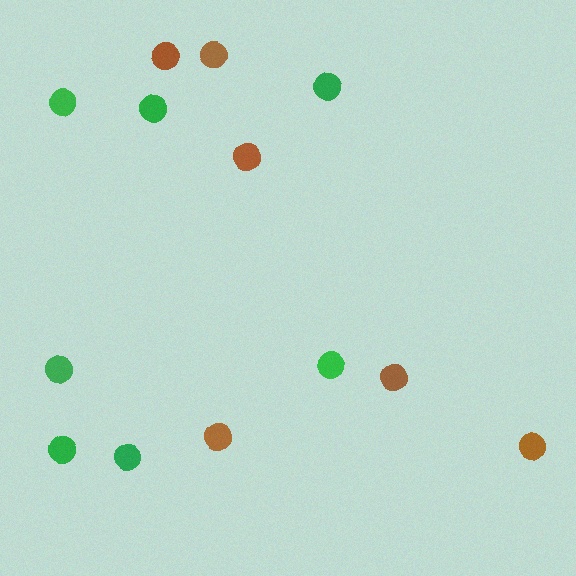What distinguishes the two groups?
There are 2 groups: one group of brown circles (6) and one group of green circles (7).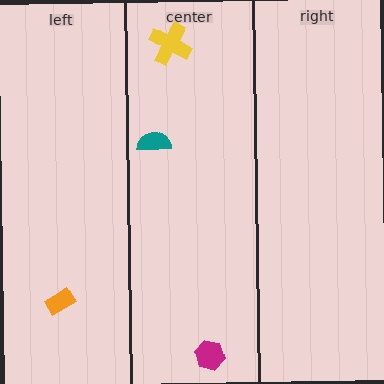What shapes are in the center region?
The teal semicircle, the magenta hexagon, the yellow cross.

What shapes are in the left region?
The orange rectangle.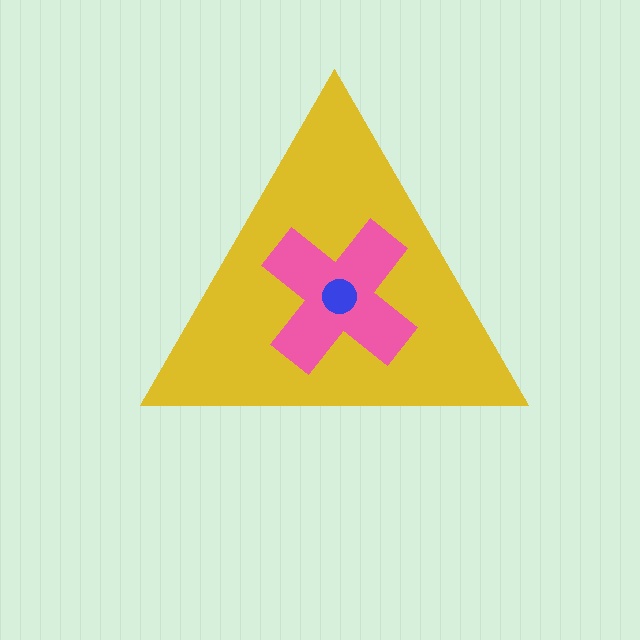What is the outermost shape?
The yellow triangle.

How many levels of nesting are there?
3.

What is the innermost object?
The blue circle.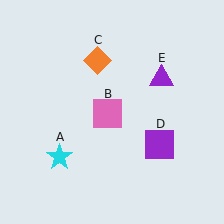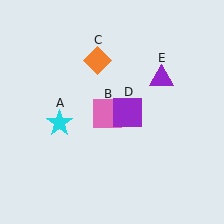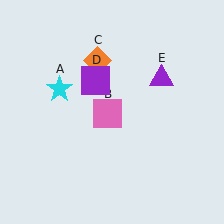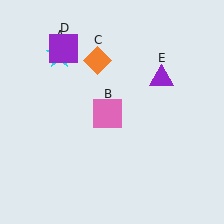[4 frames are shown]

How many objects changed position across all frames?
2 objects changed position: cyan star (object A), purple square (object D).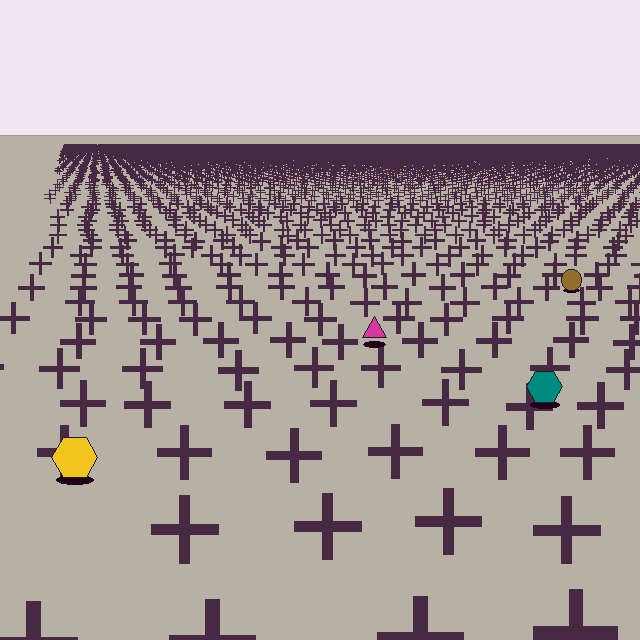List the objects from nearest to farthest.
From nearest to farthest: the yellow hexagon, the teal hexagon, the magenta triangle, the brown circle.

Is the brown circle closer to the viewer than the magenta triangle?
No. The magenta triangle is closer — you can tell from the texture gradient: the ground texture is coarser near it.